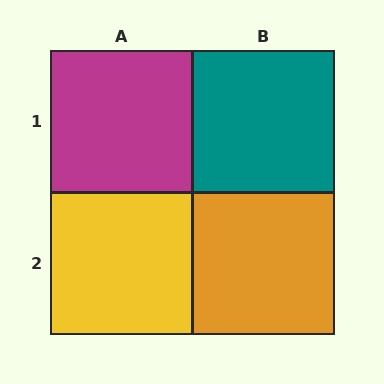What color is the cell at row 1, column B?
Teal.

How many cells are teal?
1 cell is teal.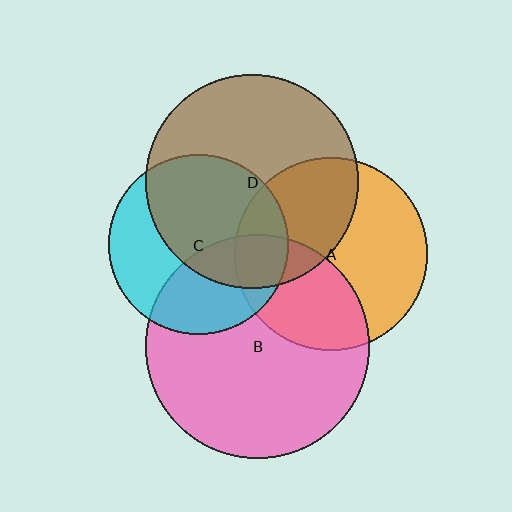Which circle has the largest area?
Circle B (pink).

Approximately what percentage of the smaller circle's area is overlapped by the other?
Approximately 35%.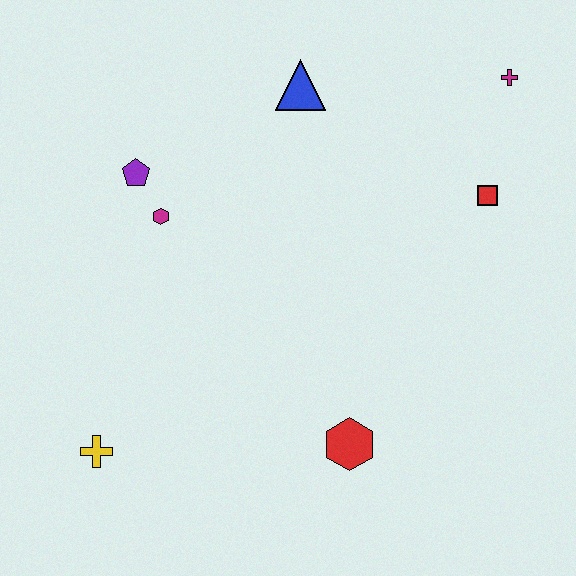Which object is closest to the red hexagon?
The yellow cross is closest to the red hexagon.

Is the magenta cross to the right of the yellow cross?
Yes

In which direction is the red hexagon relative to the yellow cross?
The red hexagon is to the right of the yellow cross.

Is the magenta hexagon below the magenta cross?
Yes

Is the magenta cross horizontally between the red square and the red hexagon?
No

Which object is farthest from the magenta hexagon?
The magenta cross is farthest from the magenta hexagon.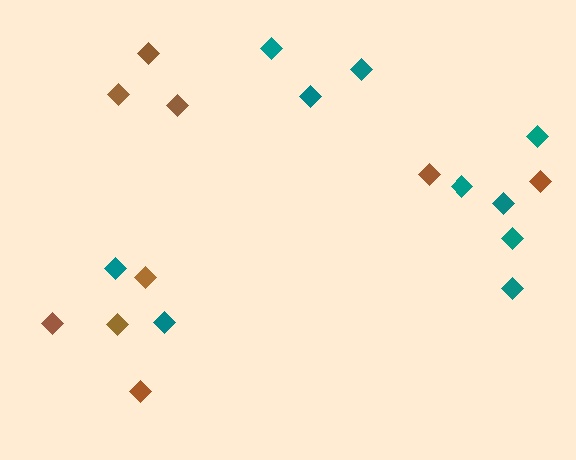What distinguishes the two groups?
There are 2 groups: one group of brown diamonds (9) and one group of teal diamonds (10).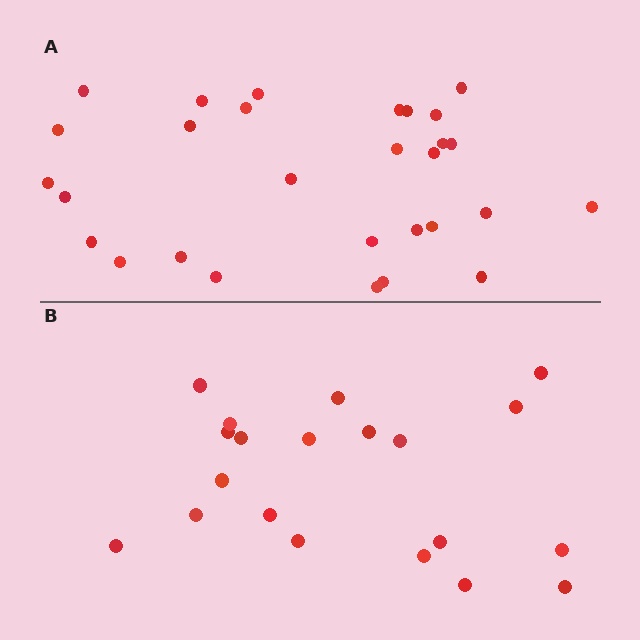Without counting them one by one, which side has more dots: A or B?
Region A (the top region) has more dots.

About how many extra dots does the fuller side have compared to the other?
Region A has roughly 8 or so more dots than region B.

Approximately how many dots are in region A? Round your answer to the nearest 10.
About 30 dots. (The exact count is 29, which rounds to 30.)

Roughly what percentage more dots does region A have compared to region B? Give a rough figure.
About 45% more.